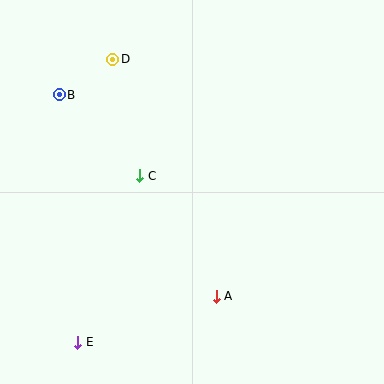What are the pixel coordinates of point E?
Point E is at (78, 342).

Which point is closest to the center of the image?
Point C at (140, 176) is closest to the center.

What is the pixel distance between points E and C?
The distance between E and C is 178 pixels.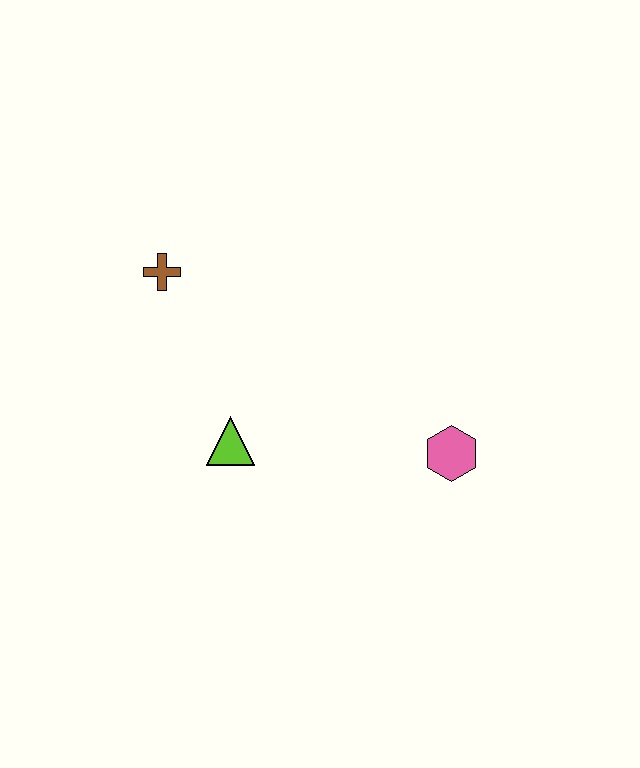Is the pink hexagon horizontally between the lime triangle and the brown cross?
No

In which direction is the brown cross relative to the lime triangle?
The brown cross is above the lime triangle.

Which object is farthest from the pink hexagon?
The brown cross is farthest from the pink hexagon.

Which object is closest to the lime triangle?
The brown cross is closest to the lime triangle.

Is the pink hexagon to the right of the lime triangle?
Yes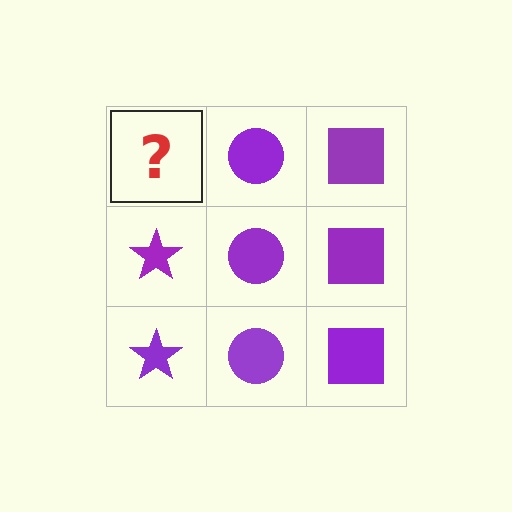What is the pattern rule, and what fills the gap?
The rule is that each column has a consistent shape. The gap should be filled with a purple star.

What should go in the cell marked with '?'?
The missing cell should contain a purple star.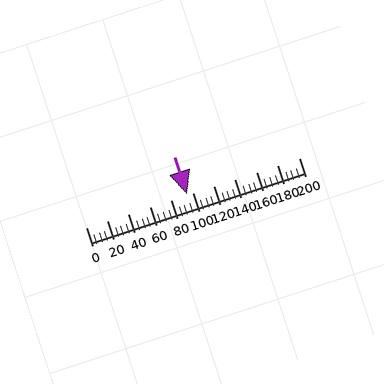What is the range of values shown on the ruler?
The ruler shows values from 0 to 200.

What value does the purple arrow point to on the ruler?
The purple arrow points to approximately 95.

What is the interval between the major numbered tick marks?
The major tick marks are spaced 20 units apart.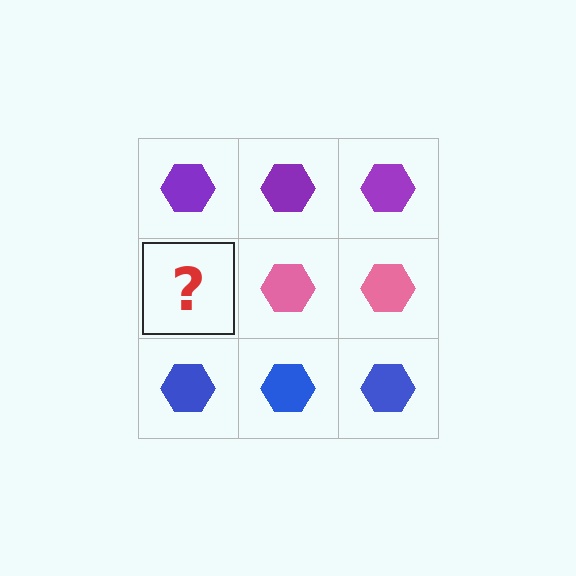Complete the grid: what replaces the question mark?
The question mark should be replaced with a pink hexagon.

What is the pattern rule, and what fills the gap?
The rule is that each row has a consistent color. The gap should be filled with a pink hexagon.